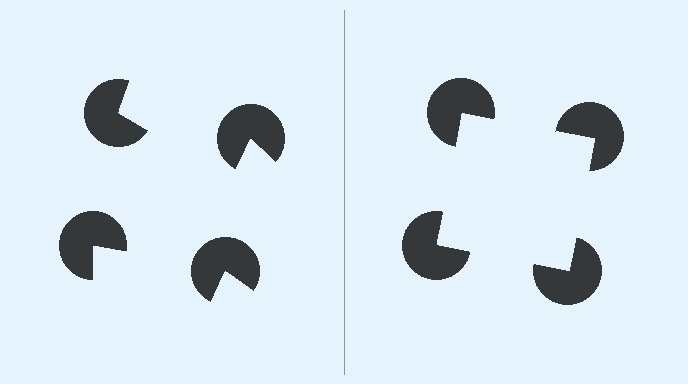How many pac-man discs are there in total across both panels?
8 — 4 on each side.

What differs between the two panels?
The pac-man discs are positioned identically on both sides; only the wedge orientations differ. On the right they align to a square; on the left they are misaligned.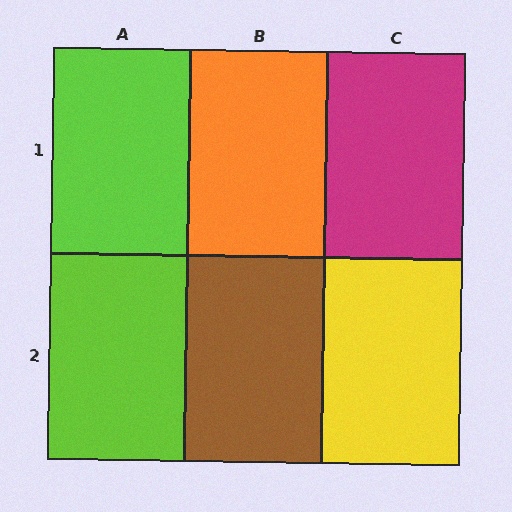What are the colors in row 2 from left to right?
Lime, brown, yellow.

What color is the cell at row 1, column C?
Magenta.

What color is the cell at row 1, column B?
Orange.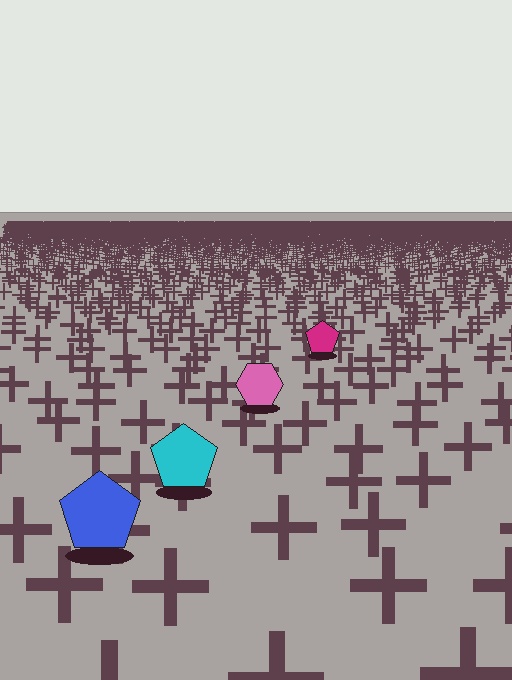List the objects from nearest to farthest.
From nearest to farthest: the blue pentagon, the cyan pentagon, the pink hexagon, the magenta pentagon.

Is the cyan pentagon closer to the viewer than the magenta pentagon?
Yes. The cyan pentagon is closer — you can tell from the texture gradient: the ground texture is coarser near it.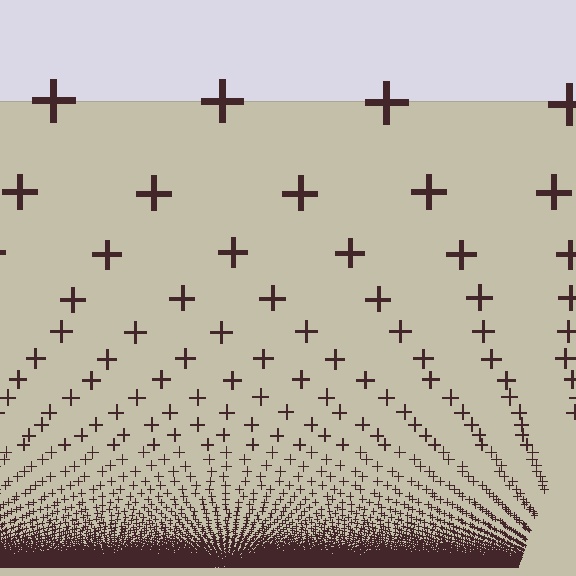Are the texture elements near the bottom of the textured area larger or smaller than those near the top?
Smaller. The gradient is inverted — elements near the bottom are smaller and denser.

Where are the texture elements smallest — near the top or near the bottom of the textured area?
Near the bottom.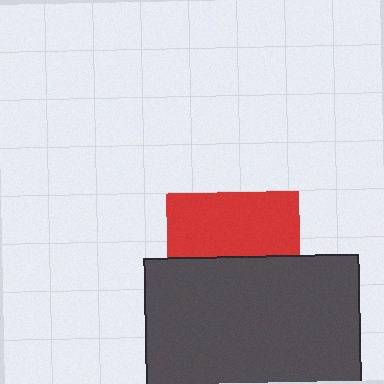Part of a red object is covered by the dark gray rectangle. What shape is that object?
It is a square.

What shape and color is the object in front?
The object in front is a dark gray rectangle.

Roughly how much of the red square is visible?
About half of it is visible (roughly 48%).